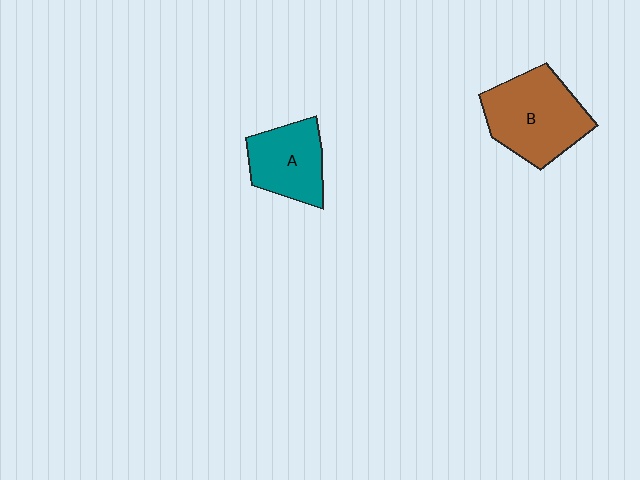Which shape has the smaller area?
Shape A (teal).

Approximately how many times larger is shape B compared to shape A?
Approximately 1.4 times.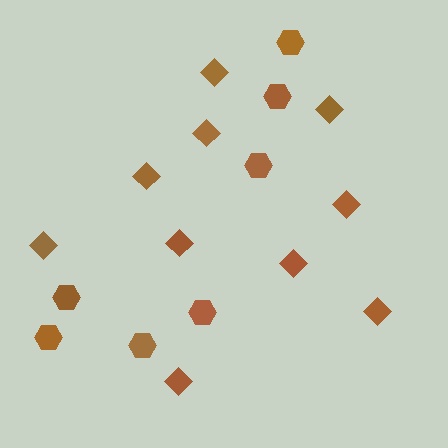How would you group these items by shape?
There are 2 groups: one group of hexagons (7) and one group of diamonds (10).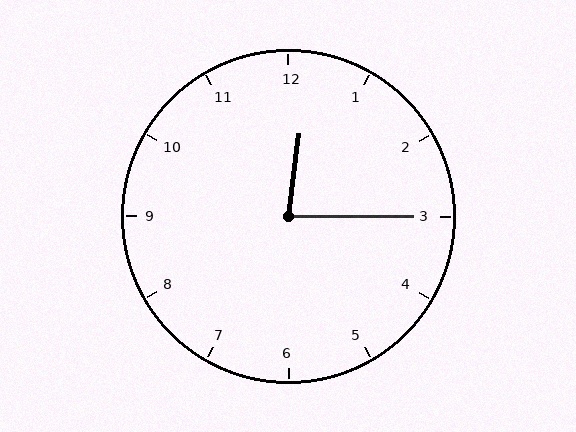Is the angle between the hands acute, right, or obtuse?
It is acute.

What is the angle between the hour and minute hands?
Approximately 82 degrees.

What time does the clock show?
12:15.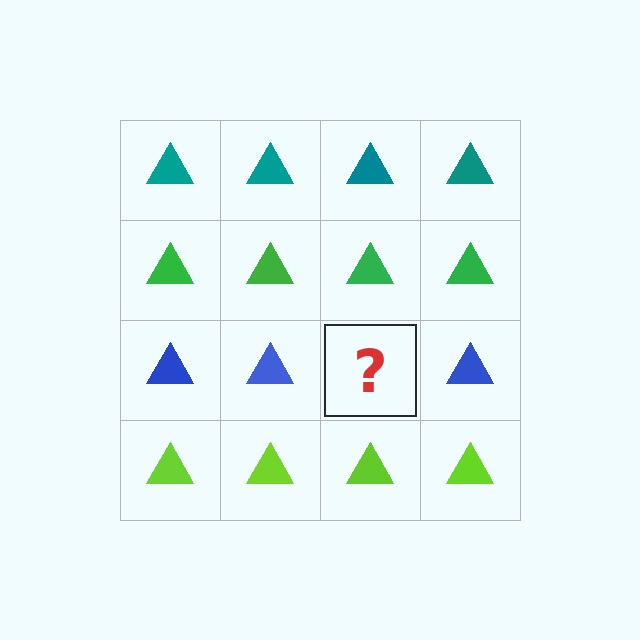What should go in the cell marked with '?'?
The missing cell should contain a blue triangle.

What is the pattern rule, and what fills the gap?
The rule is that each row has a consistent color. The gap should be filled with a blue triangle.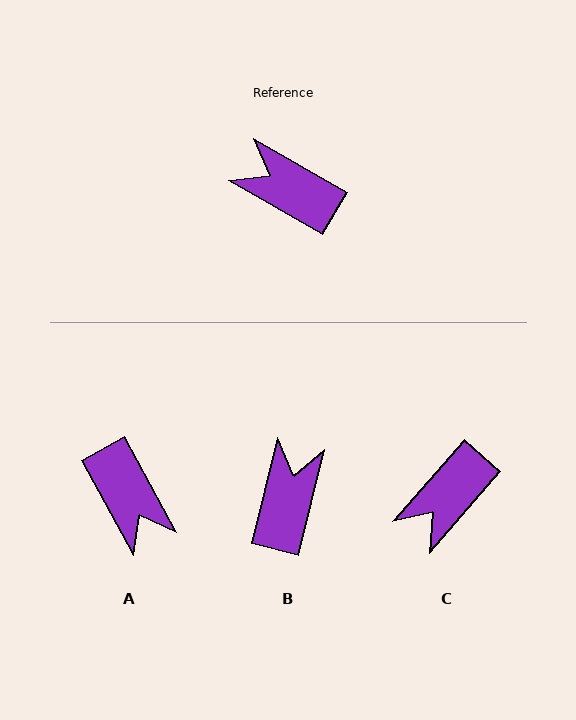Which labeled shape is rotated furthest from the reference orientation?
A, about 148 degrees away.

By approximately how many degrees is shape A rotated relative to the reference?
Approximately 148 degrees counter-clockwise.